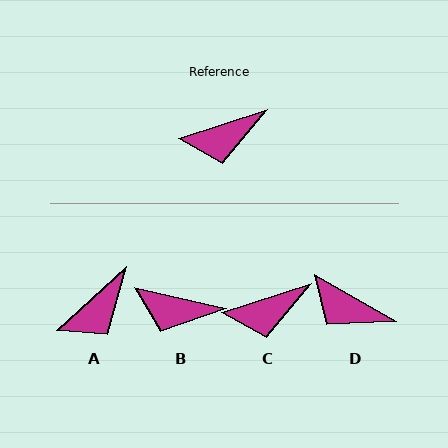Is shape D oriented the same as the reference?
No, it is off by about 48 degrees.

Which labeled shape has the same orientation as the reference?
C.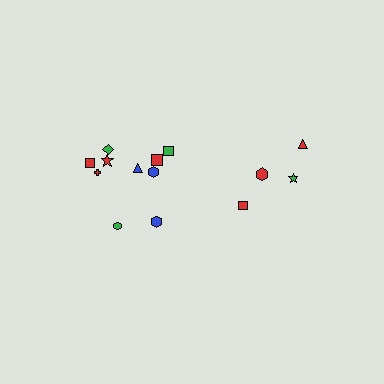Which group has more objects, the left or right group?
The left group.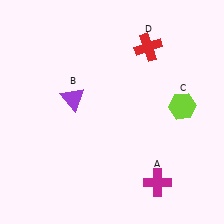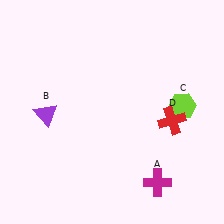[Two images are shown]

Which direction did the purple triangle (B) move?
The purple triangle (B) moved left.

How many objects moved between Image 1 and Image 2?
2 objects moved between the two images.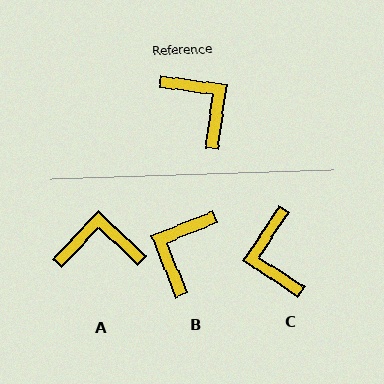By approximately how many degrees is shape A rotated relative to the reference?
Approximately 55 degrees counter-clockwise.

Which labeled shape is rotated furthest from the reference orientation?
C, about 155 degrees away.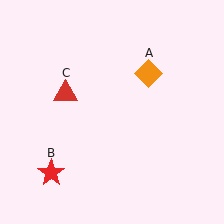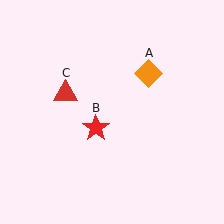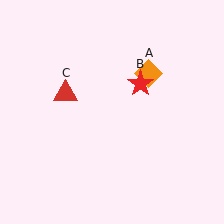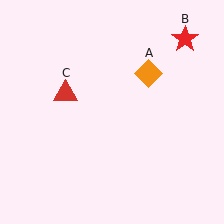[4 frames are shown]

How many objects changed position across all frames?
1 object changed position: red star (object B).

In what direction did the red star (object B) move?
The red star (object B) moved up and to the right.